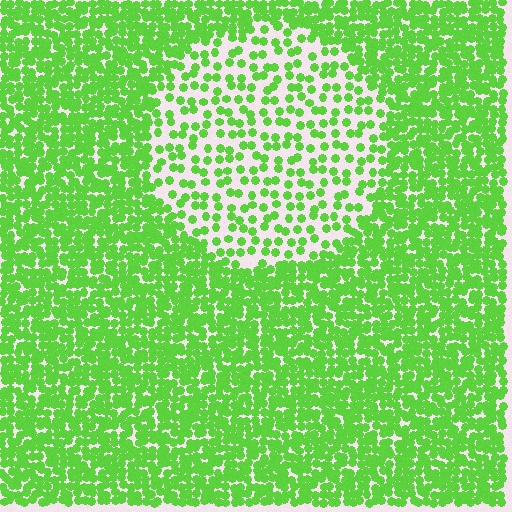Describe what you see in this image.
The image contains small lime elements arranged at two different densities. A circle-shaped region is visible where the elements are less densely packed than the surrounding area.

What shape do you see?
I see a circle.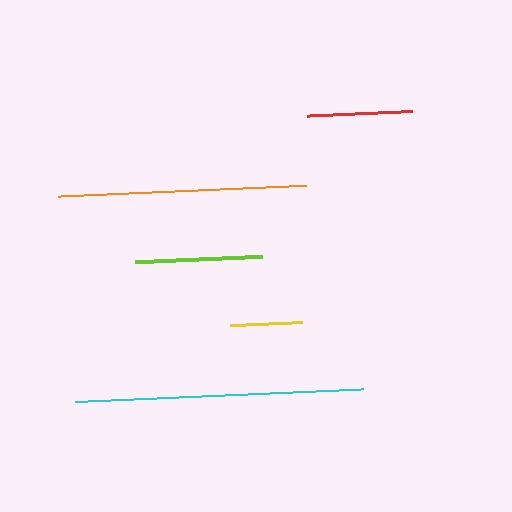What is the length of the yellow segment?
The yellow segment is approximately 72 pixels long.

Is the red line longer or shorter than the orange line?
The orange line is longer than the red line.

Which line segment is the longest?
The cyan line is the longest at approximately 288 pixels.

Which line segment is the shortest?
The yellow line is the shortest at approximately 72 pixels.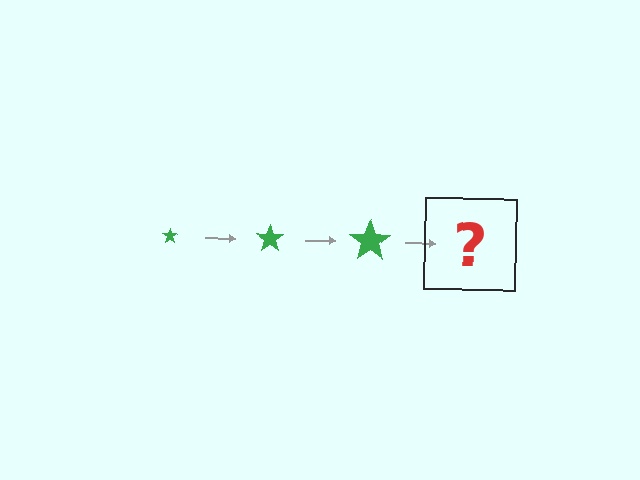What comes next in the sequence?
The next element should be a green star, larger than the previous one.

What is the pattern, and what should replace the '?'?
The pattern is that the star gets progressively larger each step. The '?' should be a green star, larger than the previous one.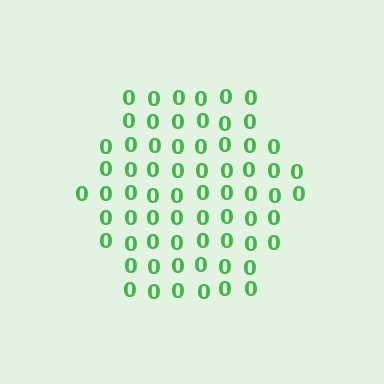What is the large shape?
The large shape is a hexagon.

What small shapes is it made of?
It is made of small digit 0's.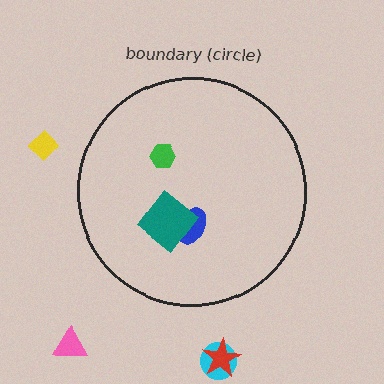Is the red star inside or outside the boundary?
Outside.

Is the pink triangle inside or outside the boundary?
Outside.